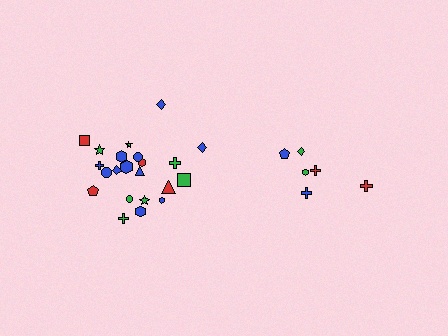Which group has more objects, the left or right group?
The left group.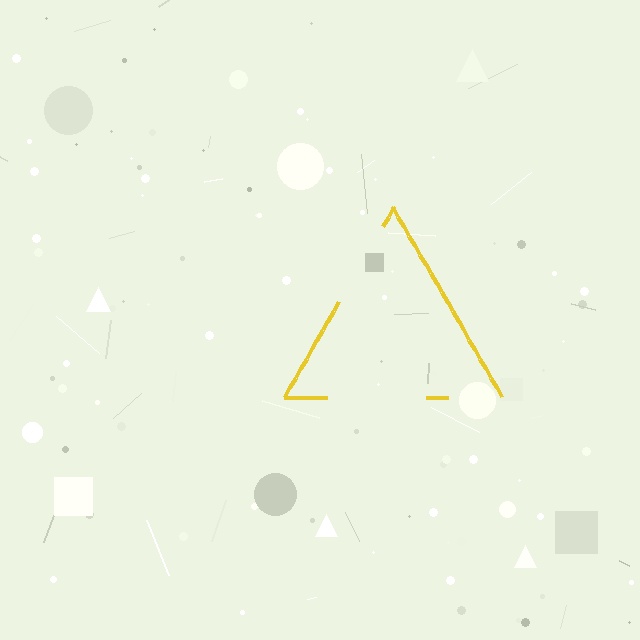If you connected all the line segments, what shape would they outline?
They would outline a triangle.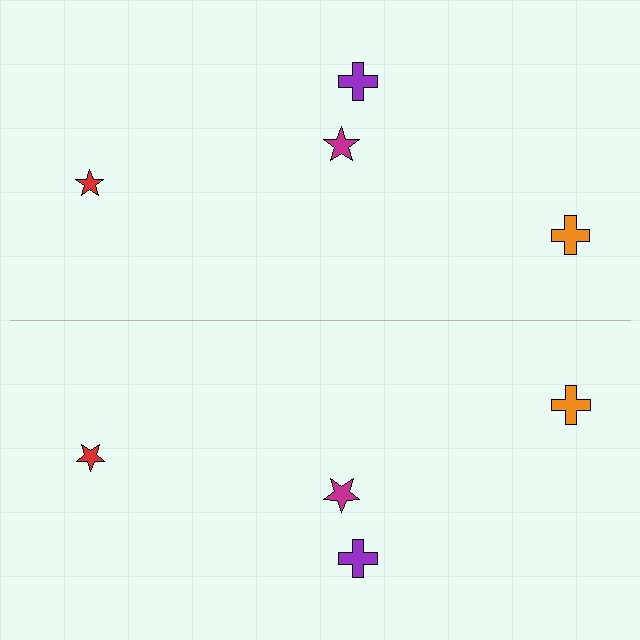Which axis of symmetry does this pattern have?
The pattern has a horizontal axis of symmetry running through the center of the image.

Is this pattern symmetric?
Yes, this pattern has bilateral (reflection) symmetry.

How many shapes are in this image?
There are 8 shapes in this image.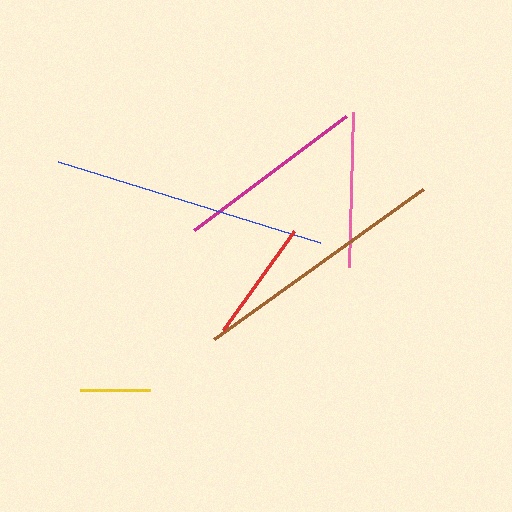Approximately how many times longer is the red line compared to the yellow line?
The red line is approximately 1.8 times the length of the yellow line.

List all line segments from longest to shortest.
From longest to shortest: blue, brown, magenta, pink, red, yellow.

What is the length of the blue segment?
The blue segment is approximately 274 pixels long.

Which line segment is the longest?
The blue line is the longest at approximately 274 pixels.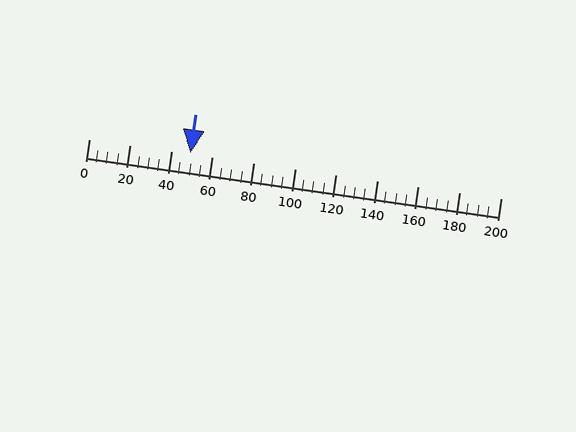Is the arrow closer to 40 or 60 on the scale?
The arrow is closer to 40.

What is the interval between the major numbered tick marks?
The major tick marks are spaced 20 units apart.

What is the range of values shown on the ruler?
The ruler shows values from 0 to 200.